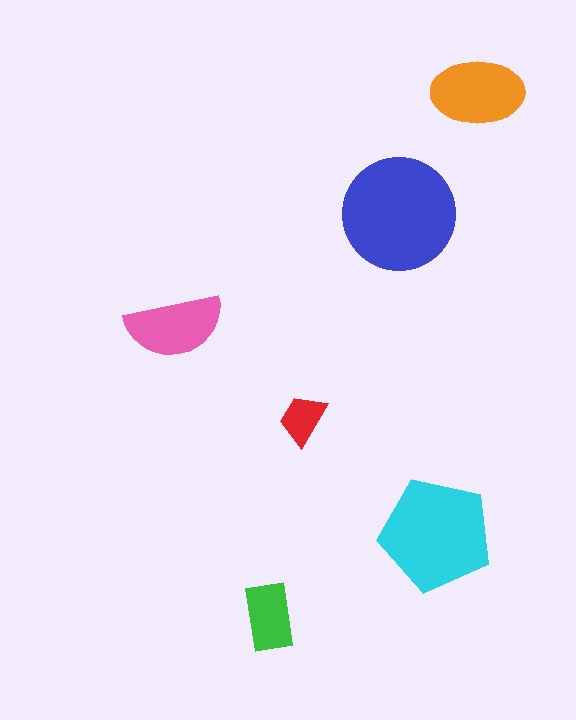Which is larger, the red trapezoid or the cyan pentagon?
The cyan pentagon.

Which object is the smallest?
The red trapezoid.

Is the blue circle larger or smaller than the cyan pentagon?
Larger.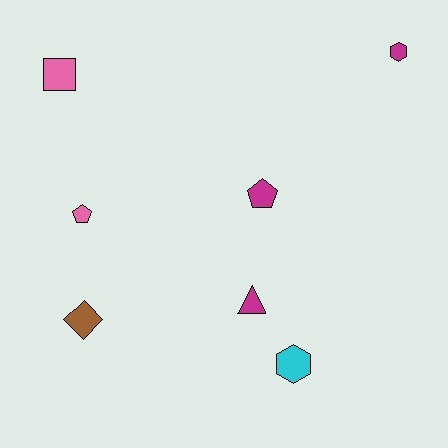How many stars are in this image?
There are no stars.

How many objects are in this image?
There are 7 objects.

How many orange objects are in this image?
There are no orange objects.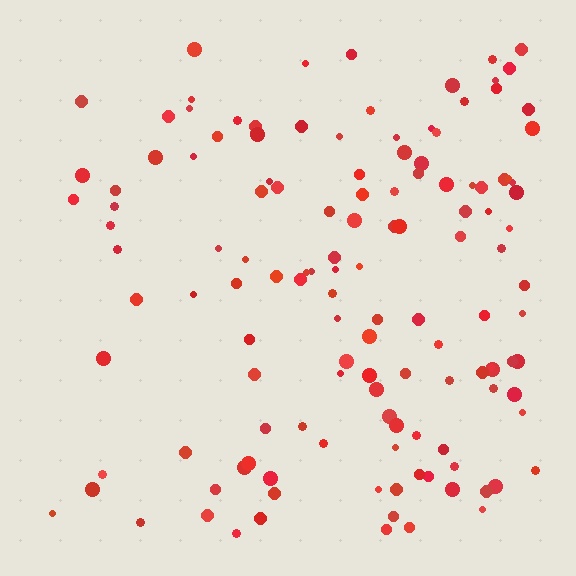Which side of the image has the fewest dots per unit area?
The left.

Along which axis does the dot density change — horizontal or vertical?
Horizontal.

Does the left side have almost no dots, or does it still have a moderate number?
Still a moderate number, just noticeably fewer than the right.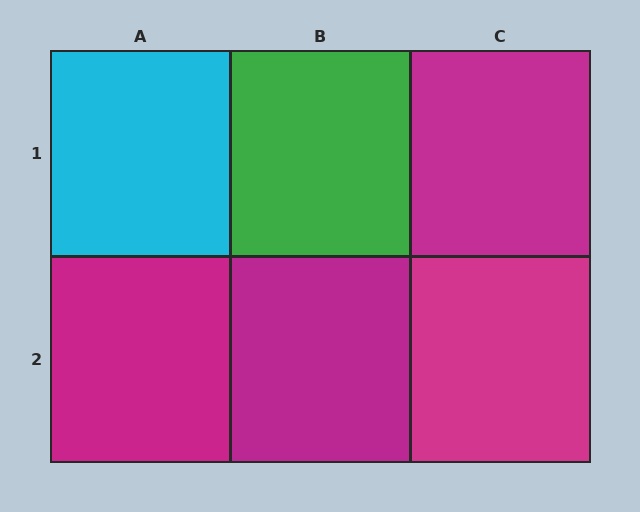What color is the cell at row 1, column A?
Cyan.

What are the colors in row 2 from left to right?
Magenta, magenta, magenta.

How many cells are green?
1 cell is green.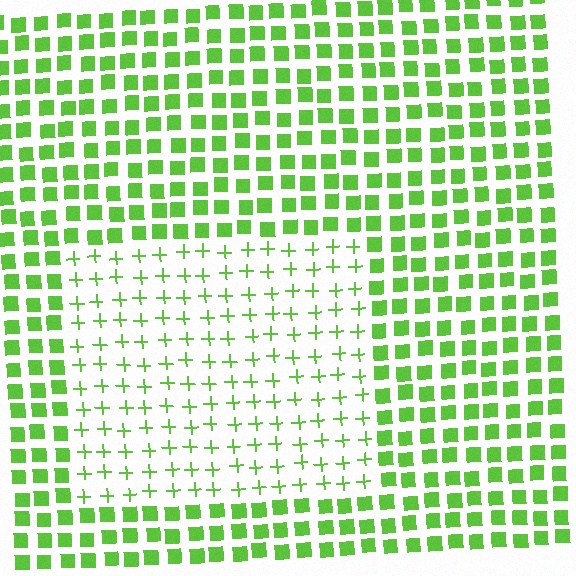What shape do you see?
I see a rectangle.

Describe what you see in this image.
The image is filled with small lime elements arranged in a uniform grid. A rectangle-shaped region contains plus signs, while the surrounding area contains squares. The boundary is defined purely by the change in element shape.